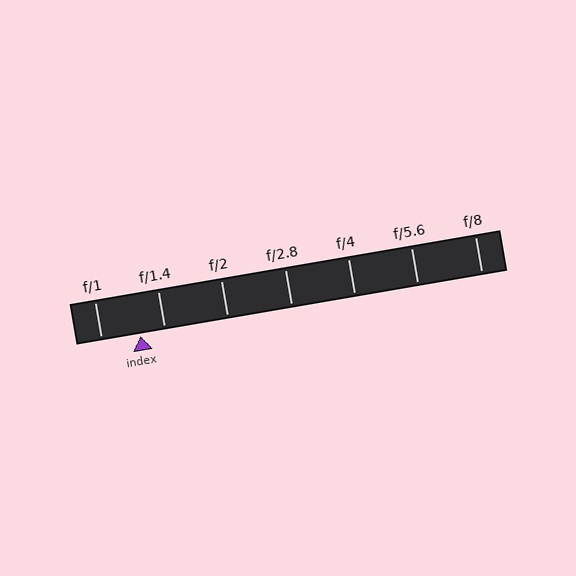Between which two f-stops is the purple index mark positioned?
The index mark is between f/1 and f/1.4.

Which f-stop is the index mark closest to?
The index mark is closest to f/1.4.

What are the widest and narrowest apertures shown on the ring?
The widest aperture shown is f/1 and the narrowest is f/8.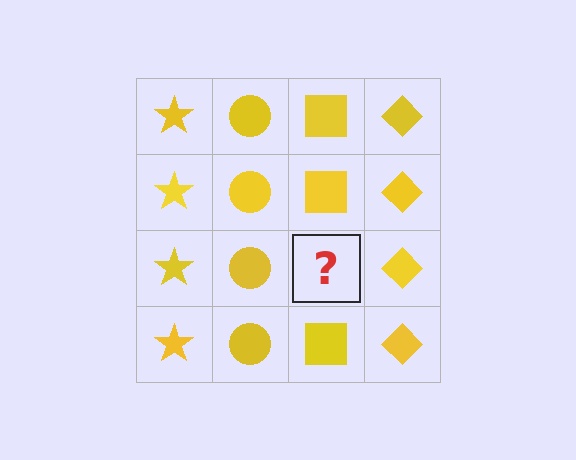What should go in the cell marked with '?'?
The missing cell should contain a yellow square.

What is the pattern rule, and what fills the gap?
The rule is that each column has a consistent shape. The gap should be filled with a yellow square.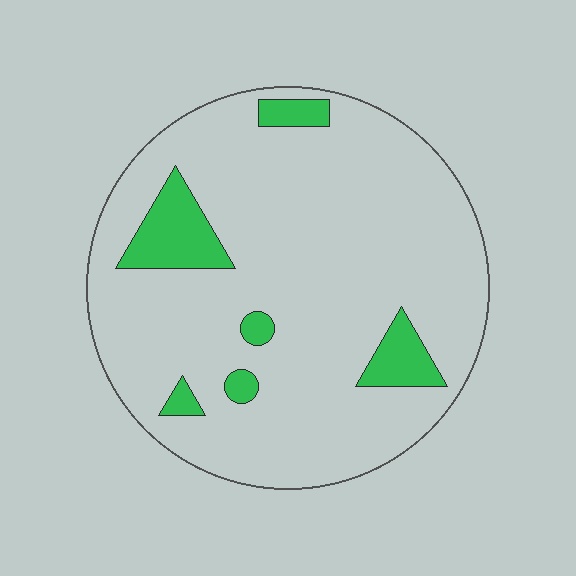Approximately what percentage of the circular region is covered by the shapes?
Approximately 10%.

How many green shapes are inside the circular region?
6.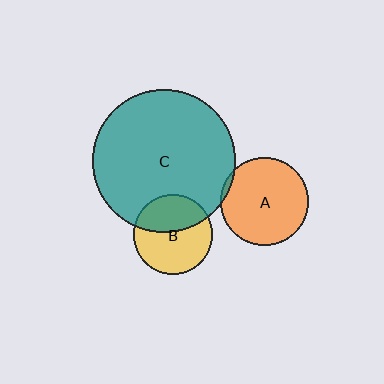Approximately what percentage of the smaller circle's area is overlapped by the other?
Approximately 5%.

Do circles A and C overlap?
Yes.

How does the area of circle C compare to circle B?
Approximately 3.2 times.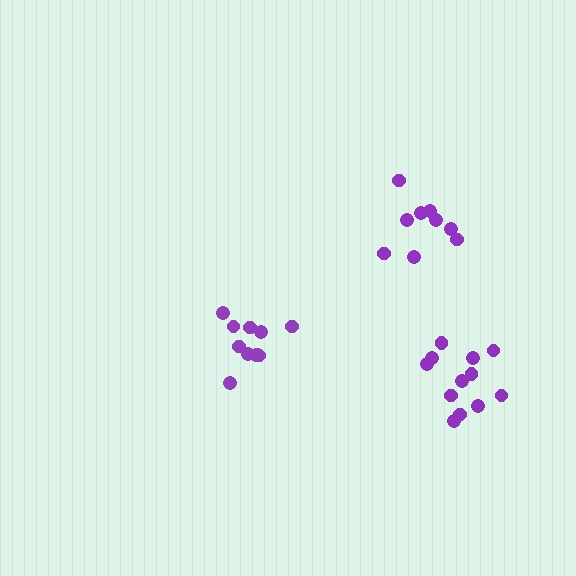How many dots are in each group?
Group 1: 11 dots, Group 2: 12 dots, Group 3: 10 dots (33 total).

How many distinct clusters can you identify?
There are 3 distinct clusters.